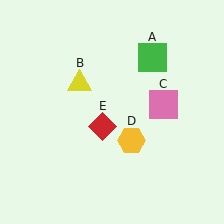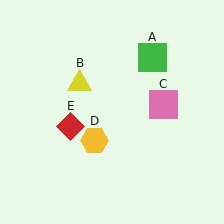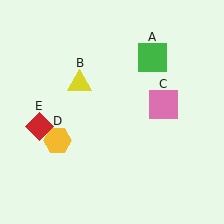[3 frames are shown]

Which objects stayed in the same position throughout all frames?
Green square (object A) and yellow triangle (object B) and pink square (object C) remained stationary.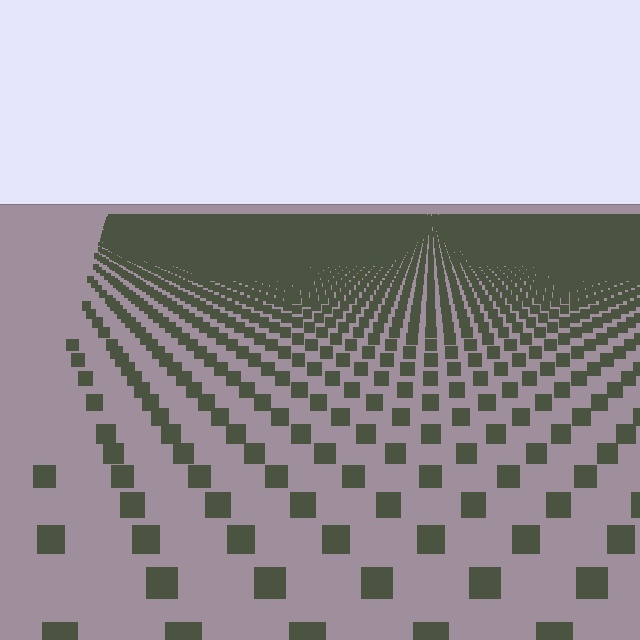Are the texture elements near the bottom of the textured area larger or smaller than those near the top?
Larger. Near the bottom, elements are closer to the viewer and appear at a bigger on-screen size.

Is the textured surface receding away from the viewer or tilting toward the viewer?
The surface is receding away from the viewer. Texture elements get smaller and denser toward the top.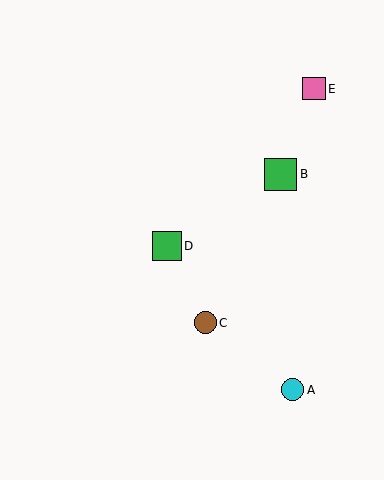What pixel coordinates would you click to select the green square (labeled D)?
Click at (167, 246) to select the green square D.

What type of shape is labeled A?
Shape A is a cyan circle.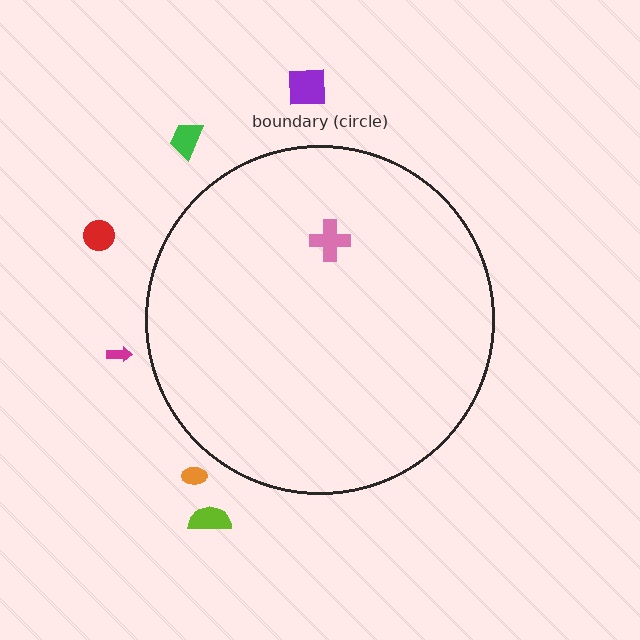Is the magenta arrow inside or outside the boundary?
Outside.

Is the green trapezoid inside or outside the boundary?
Outside.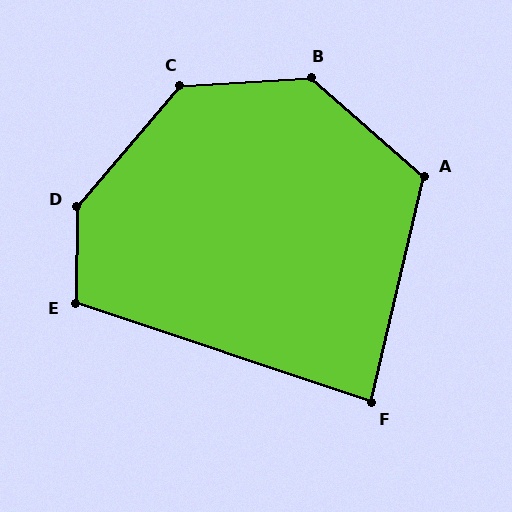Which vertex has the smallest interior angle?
F, at approximately 85 degrees.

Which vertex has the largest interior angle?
D, at approximately 140 degrees.